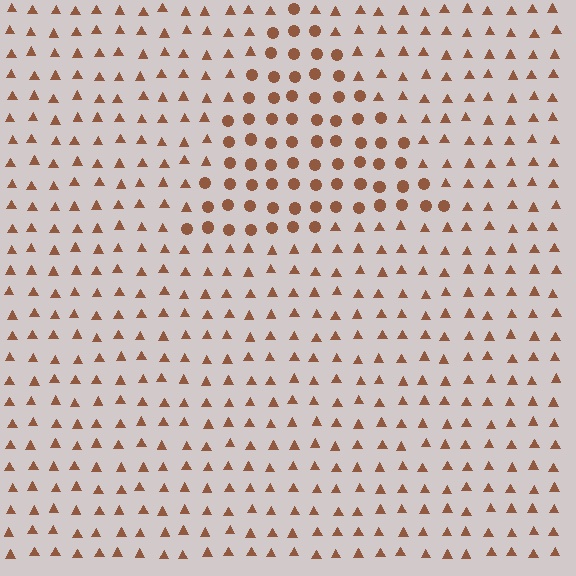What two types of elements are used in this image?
The image uses circles inside the triangle region and triangles outside it.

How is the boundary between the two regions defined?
The boundary is defined by a change in element shape: circles inside vs. triangles outside. All elements share the same color and spacing.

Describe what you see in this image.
The image is filled with small brown elements arranged in a uniform grid. A triangle-shaped region contains circles, while the surrounding area contains triangles. The boundary is defined purely by the change in element shape.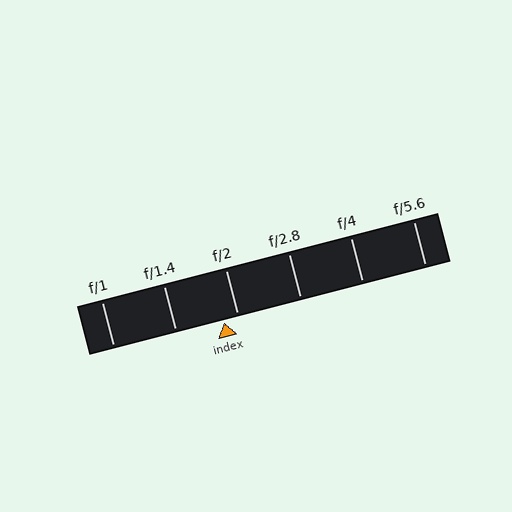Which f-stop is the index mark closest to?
The index mark is closest to f/2.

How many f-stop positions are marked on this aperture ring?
There are 6 f-stop positions marked.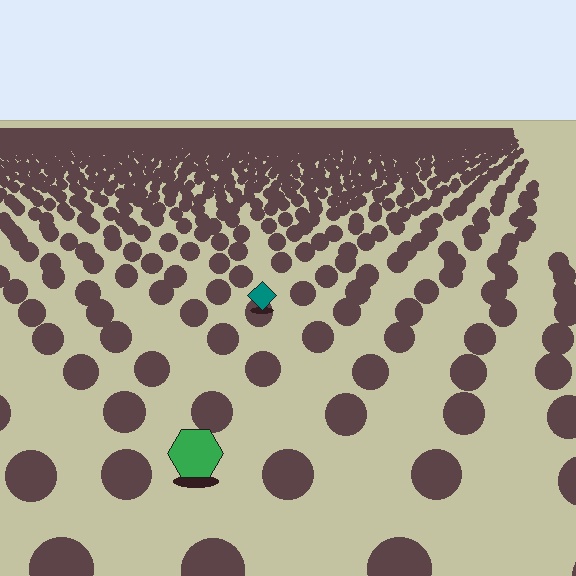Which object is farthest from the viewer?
The teal diamond is farthest from the viewer. It appears smaller and the ground texture around it is denser.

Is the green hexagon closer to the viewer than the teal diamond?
Yes. The green hexagon is closer — you can tell from the texture gradient: the ground texture is coarser near it.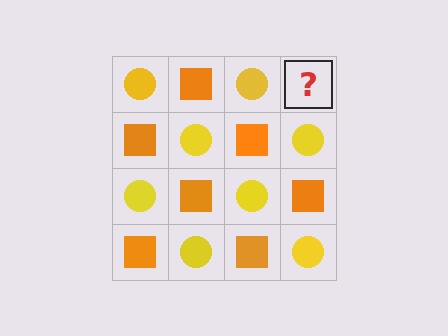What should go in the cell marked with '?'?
The missing cell should contain an orange square.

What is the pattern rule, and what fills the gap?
The rule is that it alternates yellow circle and orange square in a checkerboard pattern. The gap should be filled with an orange square.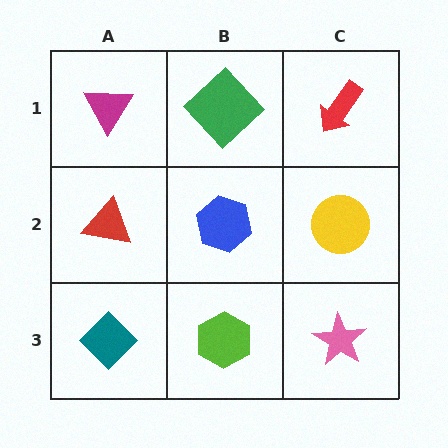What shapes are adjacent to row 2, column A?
A magenta triangle (row 1, column A), a teal diamond (row 3, column A), a blue hexagon (row 2, column B).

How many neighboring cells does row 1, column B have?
3.